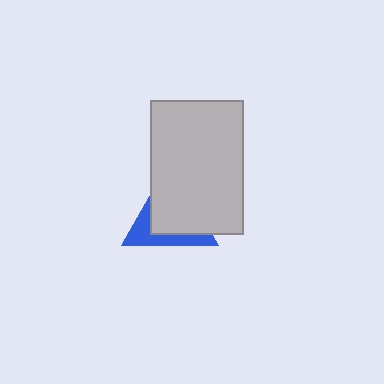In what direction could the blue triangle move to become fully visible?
The blue triangle could move toward the lower-left. That would shift it out from behind the light gray rectangle entirely.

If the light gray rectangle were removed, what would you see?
You would see the complete blue triangle.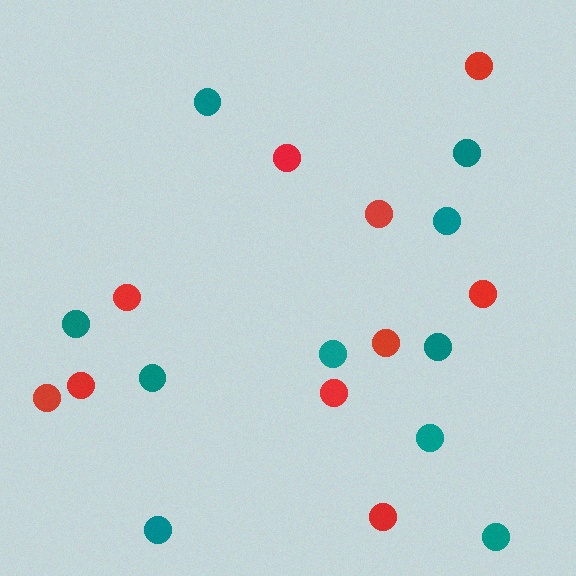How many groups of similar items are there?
There are 2 groups: one group of red circles (10) and one group of teal circles (10).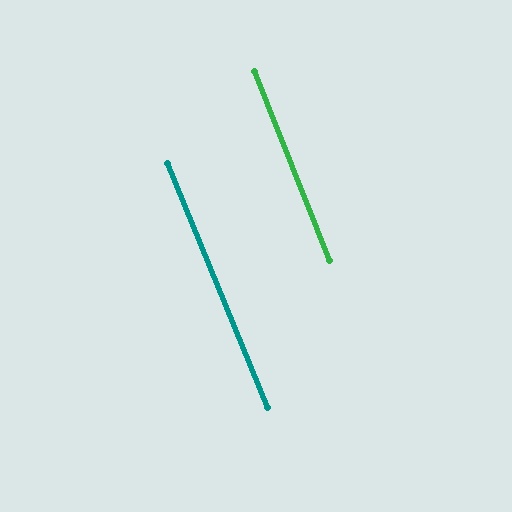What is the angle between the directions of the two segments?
Approximately 1 degree.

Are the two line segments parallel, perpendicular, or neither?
Parallel — their directions differ by only 0.6°.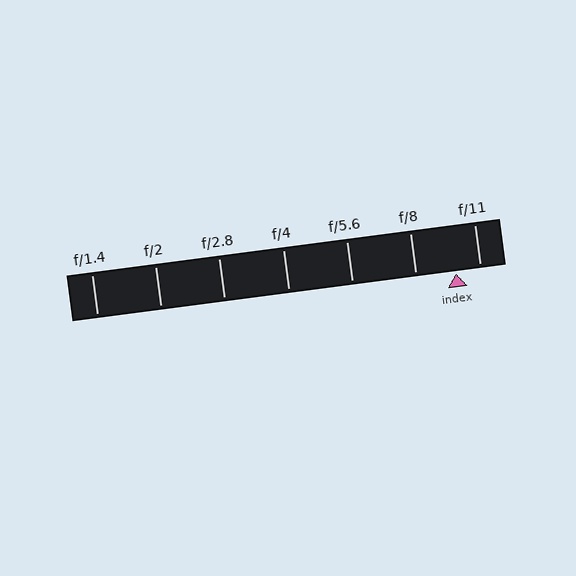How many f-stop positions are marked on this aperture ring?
There are 7 f-stop positions marked.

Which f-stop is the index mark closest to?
The index mark is closest to f/11.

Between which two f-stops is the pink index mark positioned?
The index mark is between f/8 and f/11.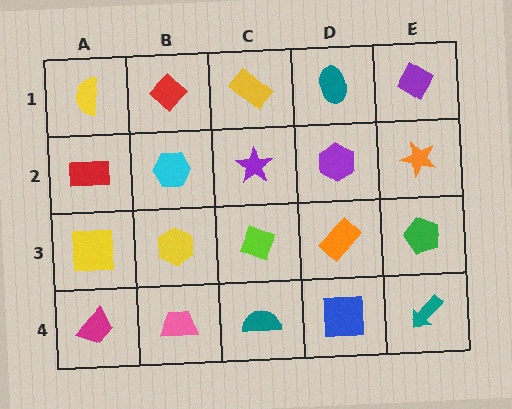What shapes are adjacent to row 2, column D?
A teal ellipse (row 1, column D), an orange rectangle (row 3, column D), a purple star (row 2, column C), an orange star (row 2, column E).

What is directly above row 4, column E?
A green pentagon.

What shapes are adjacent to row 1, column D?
A purple hexagon (row 2, column D), a yellow rectangle (row 1, column C), a purple diamond (row 1, column E).